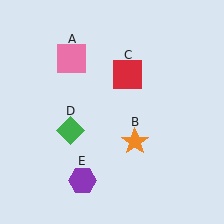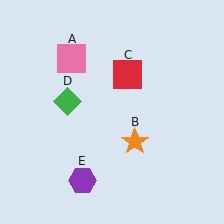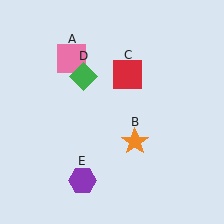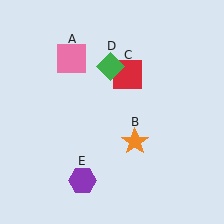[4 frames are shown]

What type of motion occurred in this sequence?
The green diamond (object D) rotated clockwise around the center of the scene.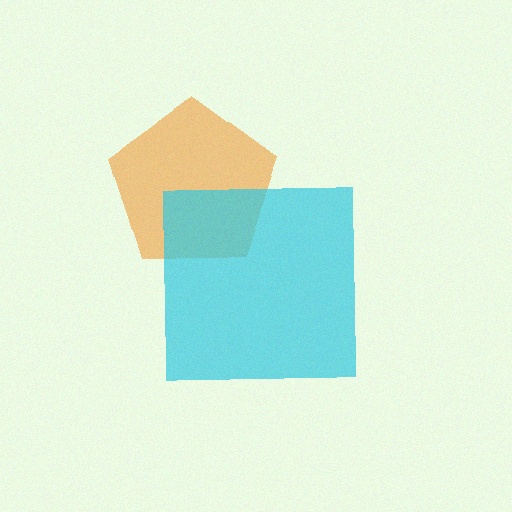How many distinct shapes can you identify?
There are 2 distinct shapes: an orange pentagon, a cyan square.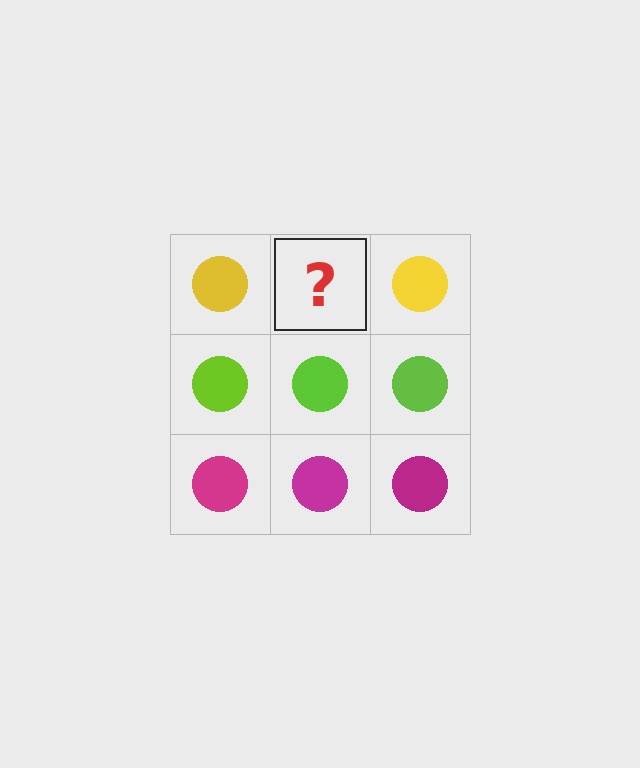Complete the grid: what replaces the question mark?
The question mark should be replaced with a yellow circle.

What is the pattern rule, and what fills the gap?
The rule is that each row has a consistent color. The gap should be filled with a yellow circle.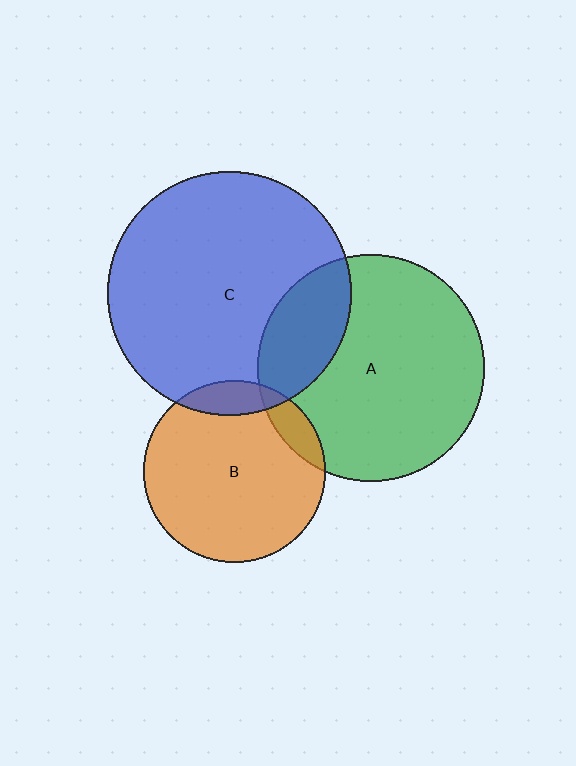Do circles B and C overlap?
Yes.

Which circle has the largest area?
Circle C (blue).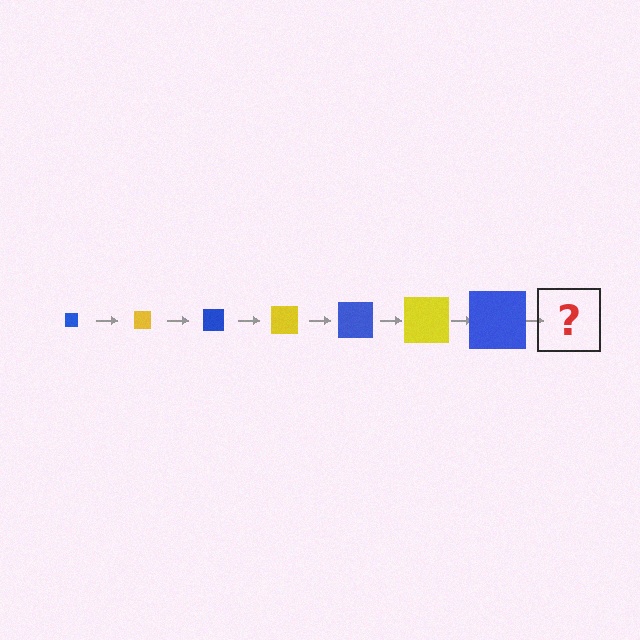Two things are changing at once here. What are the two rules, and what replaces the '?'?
The two rules are that the square grows larger each step and the color cycles through blue and yellow. The '?' should be a yellow square, larger than the previous one.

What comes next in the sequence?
The next element should be a yellow square, larger than the previous one.